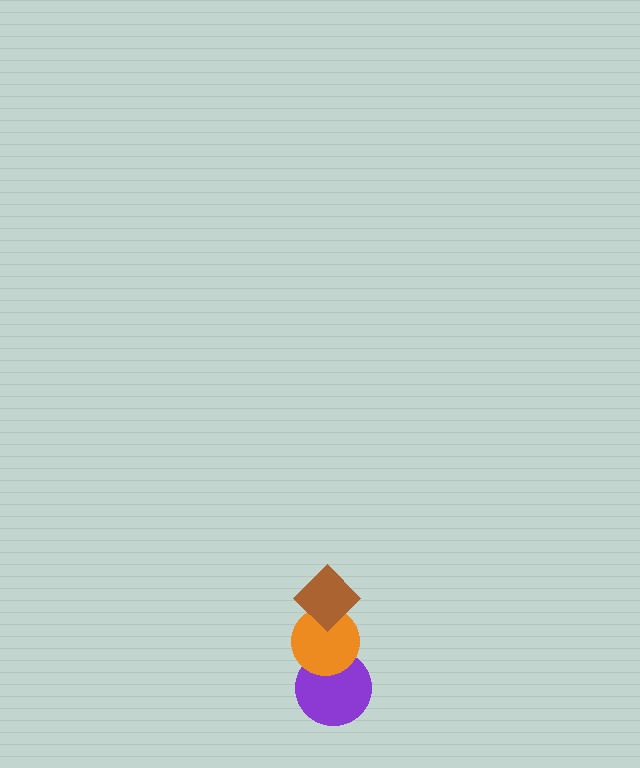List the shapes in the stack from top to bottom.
From top to bottom: the brown diamond, the orange circle, the purple circle.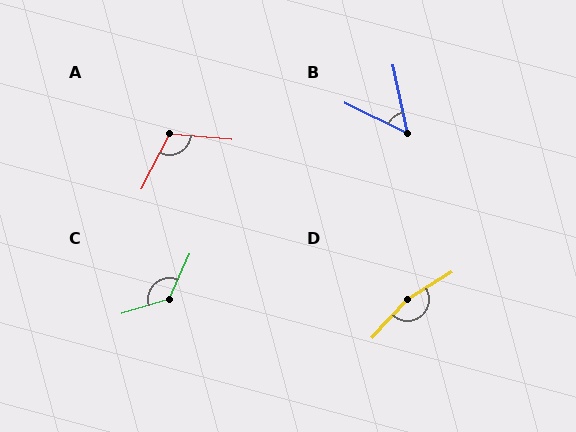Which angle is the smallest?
B, at approximately 52 degrees.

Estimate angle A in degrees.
Approximately 112 degrees.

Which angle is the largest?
D, at approximately 165 degrees.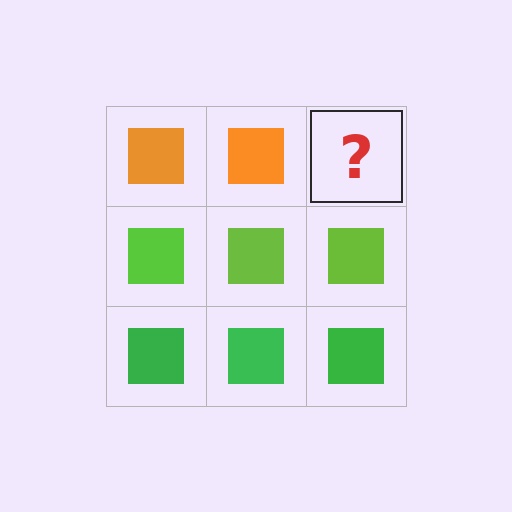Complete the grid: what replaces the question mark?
The question mark should be replaced with an orange square.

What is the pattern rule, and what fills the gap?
The rule is that each row has a consistent color. The gap should be filled with an orange square.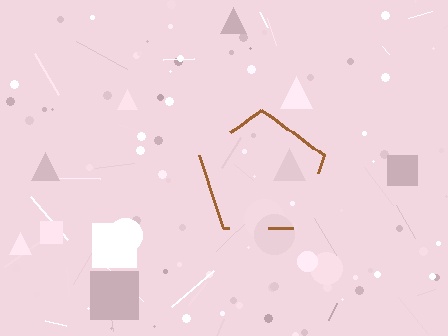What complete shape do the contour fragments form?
The contour fragments form a pentagon.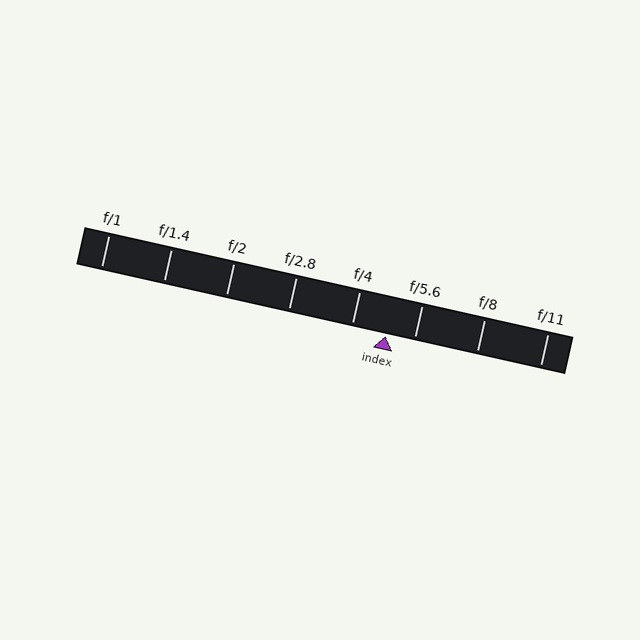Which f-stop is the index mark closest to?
The index mark is closest to f/5.6.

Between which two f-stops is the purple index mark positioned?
The index mark is between f/4 and f/5.6.